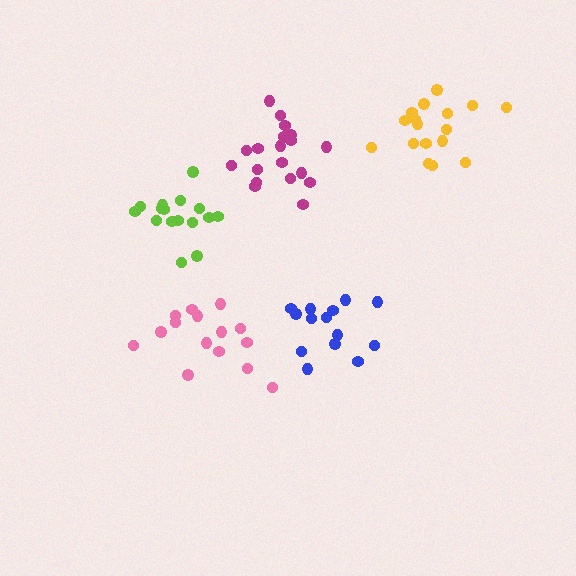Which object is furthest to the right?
The yellow cluster is rightmost.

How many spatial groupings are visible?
There are 5 spatial groupings.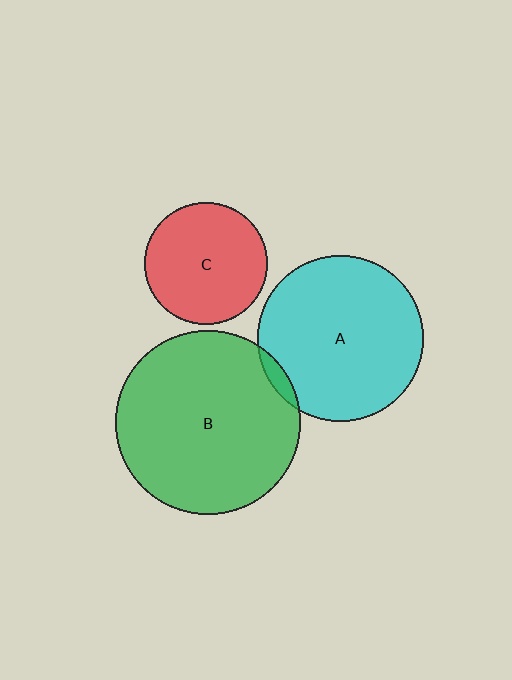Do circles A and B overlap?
Yes.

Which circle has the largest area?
Circle B (green).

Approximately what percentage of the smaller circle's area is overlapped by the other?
Approximately 5%.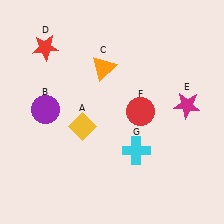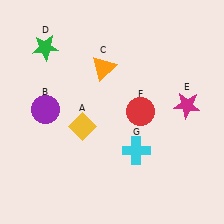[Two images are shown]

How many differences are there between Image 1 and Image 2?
There is 1 difference between the two images.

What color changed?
The star (D) changed from red in Image 1 to green in Image 2.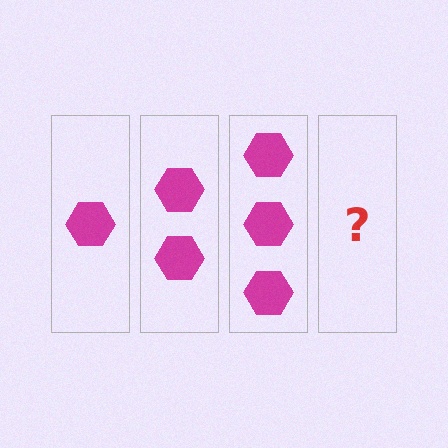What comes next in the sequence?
The next element should be 4 hexagons.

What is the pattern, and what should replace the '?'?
The pattern is that each step adds one more hexagon. The '?' should be 4 hexagons.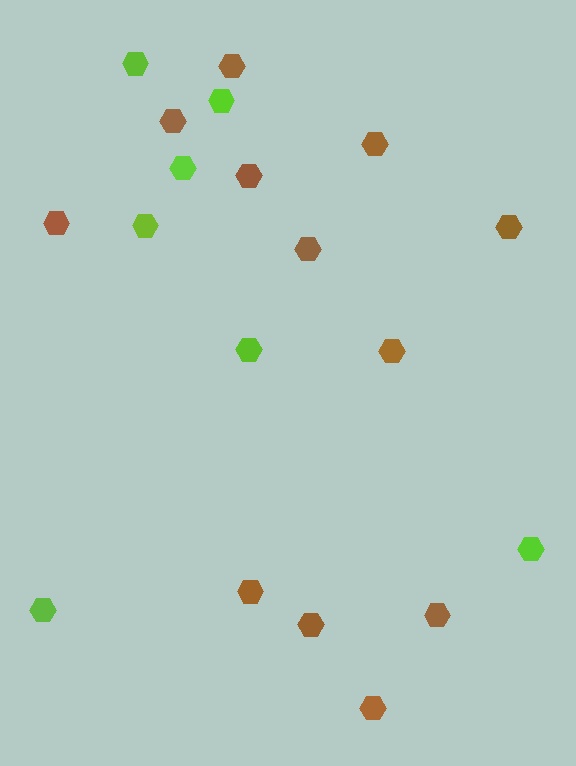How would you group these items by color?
There are 2 groups: one group of brown hexagons (12) and one group of lime hexagons (7).